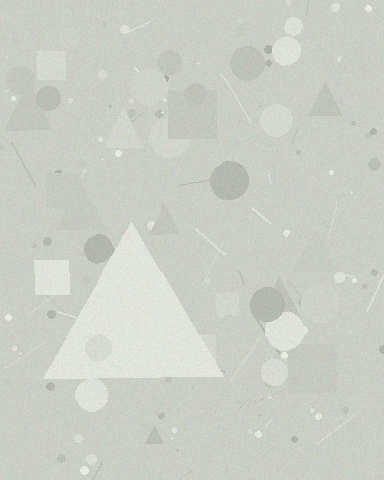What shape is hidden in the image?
A triangle is hidden in the image.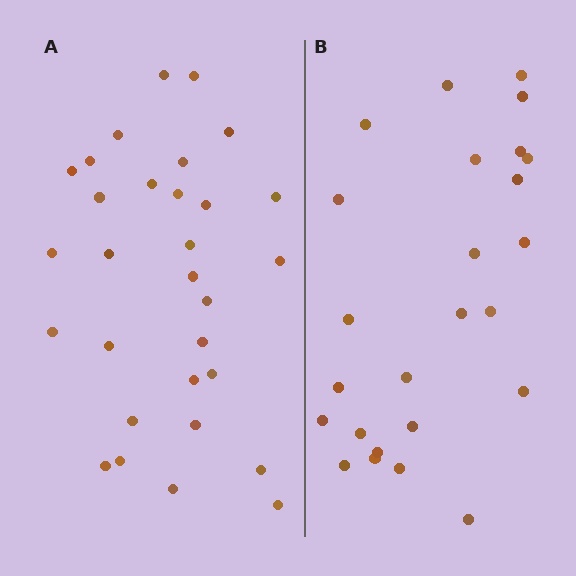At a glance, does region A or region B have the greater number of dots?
Region A (the left region) has more dots.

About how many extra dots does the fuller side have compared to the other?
Region A has about 5 more dots than region B.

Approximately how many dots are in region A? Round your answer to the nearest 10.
About 30 dots.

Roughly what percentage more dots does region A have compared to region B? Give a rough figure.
About 20% more.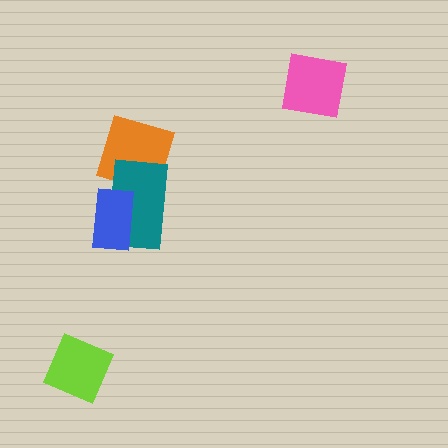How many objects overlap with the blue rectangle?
1 object overlaps with the blue rectangle.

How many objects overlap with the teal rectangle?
2 objects overlap with the teal rectangle.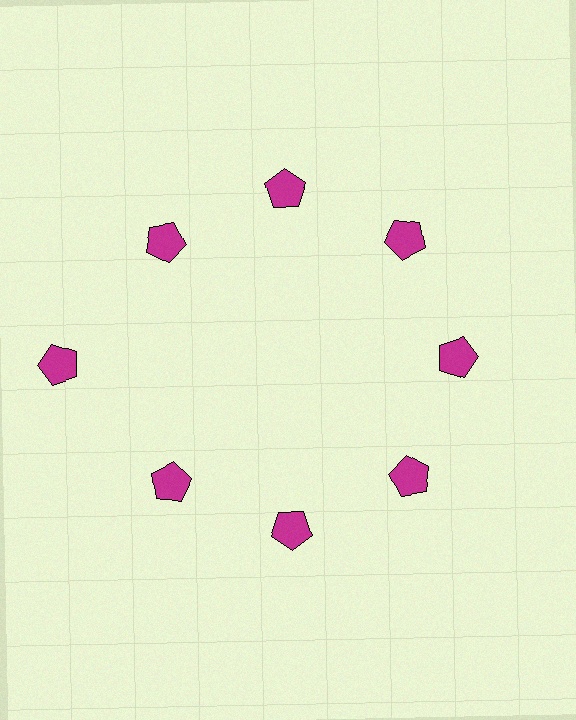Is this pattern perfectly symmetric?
No. The 8 magenta pentagons are arranged in a ring, but one element near the 9 o'clock position is pushed outward from the center, breaking the 8-fold rotational symmetry.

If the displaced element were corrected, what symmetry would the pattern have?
It would have 8-fold rotational symmetry — the pattern would map onto itself every 45 degrees.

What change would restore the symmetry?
The symmetry would be restored by moving it inward, back onto the ring so that all 8 pentagons sit at equal angles and equal distance from the center.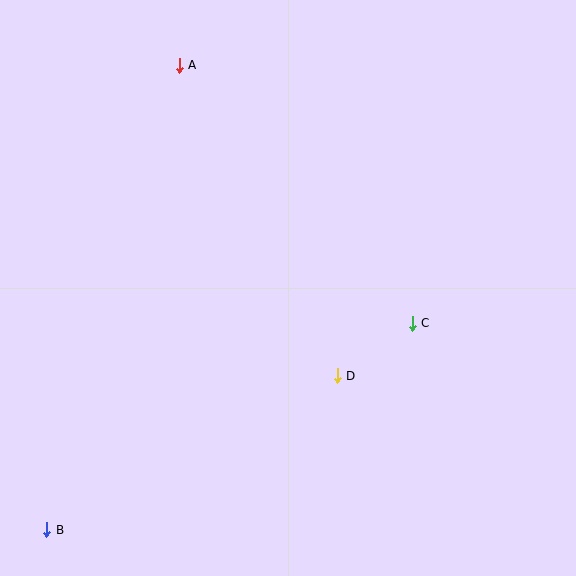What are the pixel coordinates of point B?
Point B is at (47, 530).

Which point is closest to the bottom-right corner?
Point C is closest to the bottom-right corner.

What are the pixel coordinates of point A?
Point A is at (179, 65).